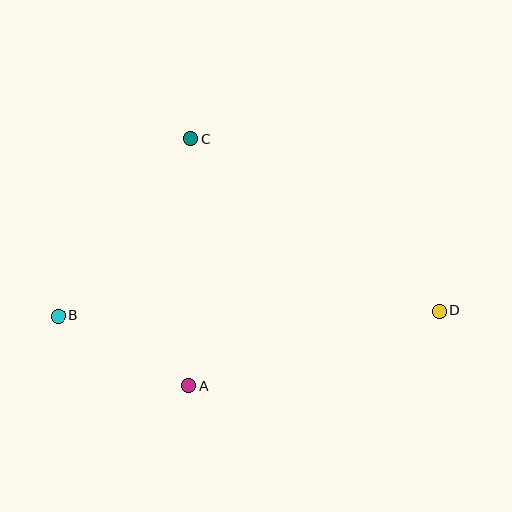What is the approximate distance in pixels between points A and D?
The distance between A and D is approximately 261 pixels.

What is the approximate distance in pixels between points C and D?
The distance between C and D is approximately 302 pixels.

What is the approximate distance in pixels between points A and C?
The distance between A and C is approximately 247 pixels.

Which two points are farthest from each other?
Points B and D are farthest from each other.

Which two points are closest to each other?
Points A and B are closest to each other.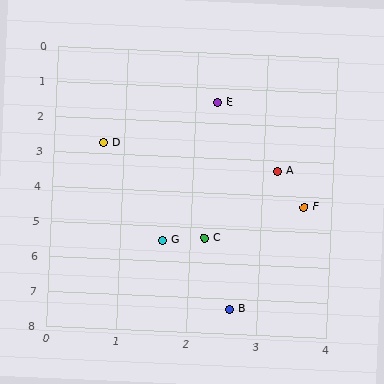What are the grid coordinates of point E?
Point E is at approximately (2.3, 1.4).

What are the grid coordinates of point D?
Point D is at approximately (0.7, 2.7).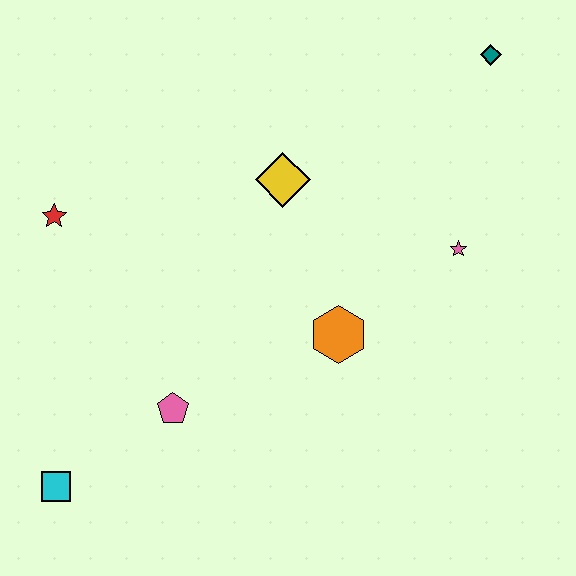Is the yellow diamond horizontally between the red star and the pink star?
Yes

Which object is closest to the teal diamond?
The pink star is closest to the teal diamond.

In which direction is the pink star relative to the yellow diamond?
The pink star is to the right of the yellow diamond.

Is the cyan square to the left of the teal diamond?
Yes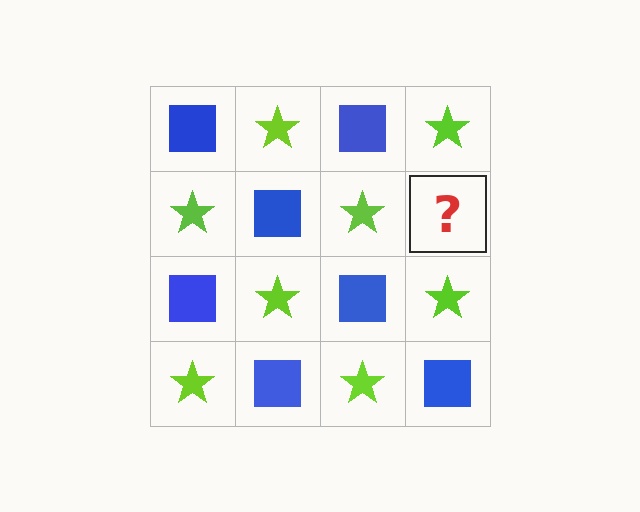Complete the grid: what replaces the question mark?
The question mark should be replaced with a blue square.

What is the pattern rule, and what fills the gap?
The rule is that it alternates blue square and lime star in a checkerboard pattern. The gap should be filled with a blue square.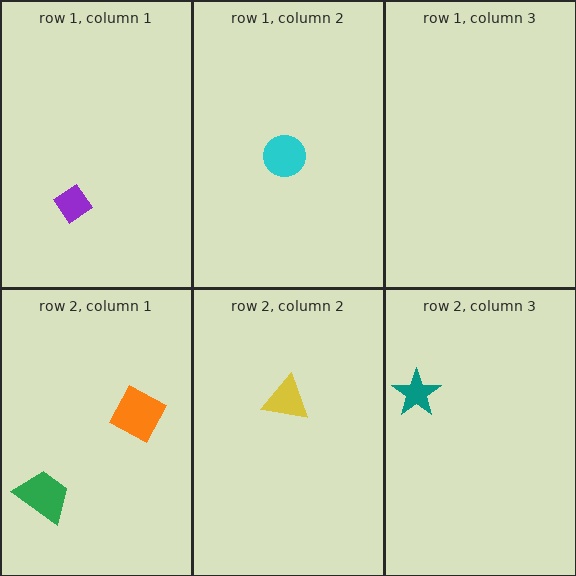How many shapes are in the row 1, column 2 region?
1.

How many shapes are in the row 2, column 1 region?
2.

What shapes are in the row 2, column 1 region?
The green trapezoid, the orange square.